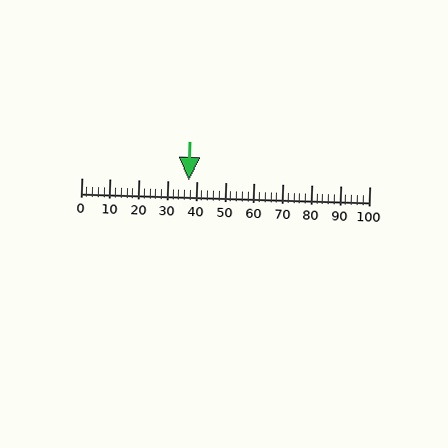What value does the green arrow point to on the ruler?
The green arrow points to approximately 37.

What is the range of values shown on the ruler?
The ruler shows values from 0 to 100.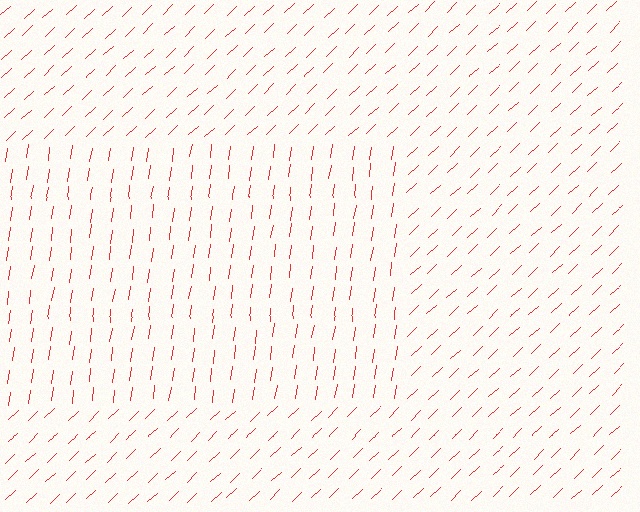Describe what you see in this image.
The image is filled with small red line segments. A rectangle region in the image has lines oriented differently from the surrounding lines, creating a visible texture boundary.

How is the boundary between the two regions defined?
The boundary is defined purely by a change in line orientation (approximately 39 degrees difference). All lines are the same color and thickness.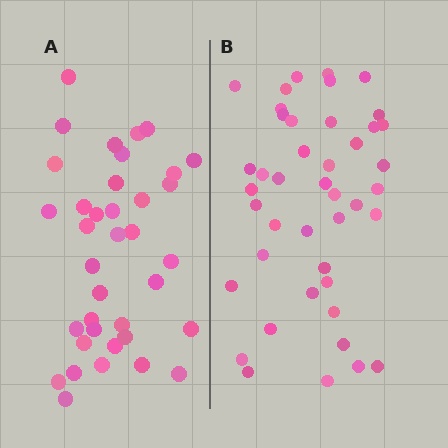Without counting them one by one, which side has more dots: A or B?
Region B (the right region) has more dots.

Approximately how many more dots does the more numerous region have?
Region B has about 6 more dots than region A.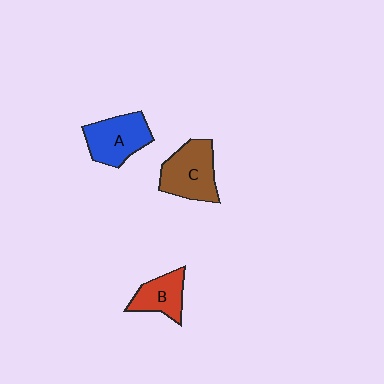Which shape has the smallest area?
Shape B (red).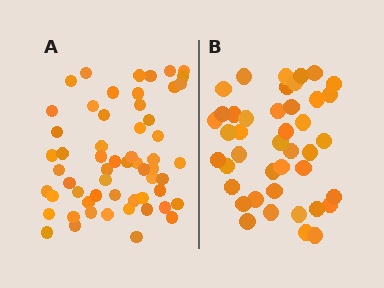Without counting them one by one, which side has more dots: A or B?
Region A (the left region) has more dots.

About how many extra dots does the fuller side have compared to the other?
Region A has approximately 15 more dots than region B.